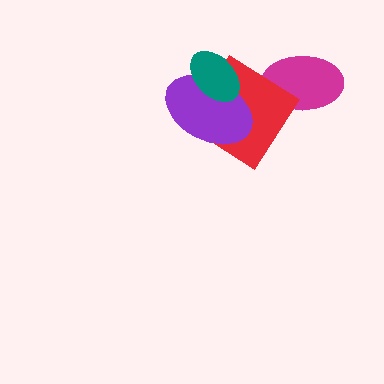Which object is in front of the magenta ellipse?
The red diamond is in front of the magenta ellipse.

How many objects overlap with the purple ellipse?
2 objects overlap with the purple ellipse.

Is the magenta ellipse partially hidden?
Yes, it is partially covered by another shape.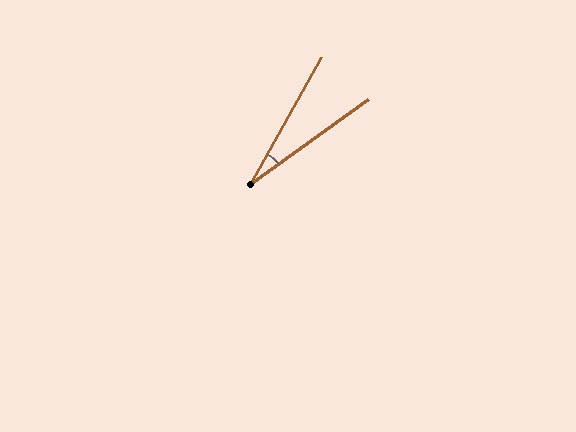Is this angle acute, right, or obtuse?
It is acute.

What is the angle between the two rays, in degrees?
Approximately 25 degrees.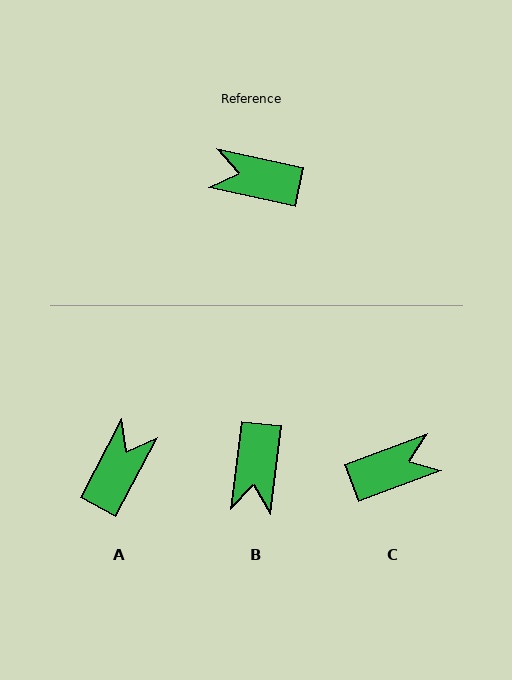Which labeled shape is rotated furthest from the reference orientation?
C, about 148 degrees away.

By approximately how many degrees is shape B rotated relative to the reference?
Approximately 95 degrees counter-clockwise.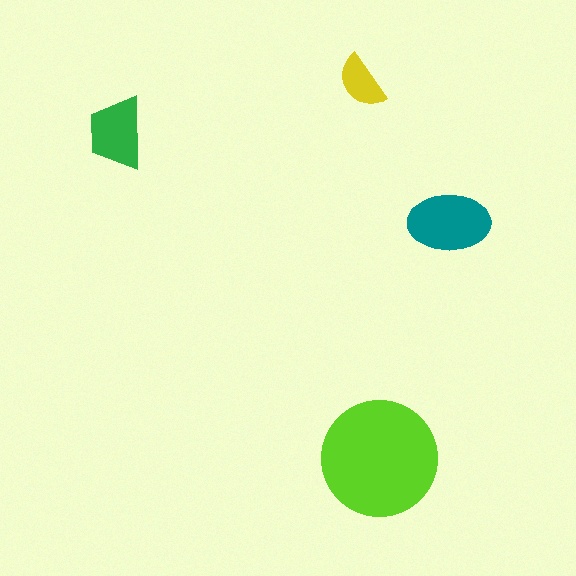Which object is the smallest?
The yellow semicircle.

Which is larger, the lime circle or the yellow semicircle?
The lime circle.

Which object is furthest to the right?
The teal ellipse is rightmost.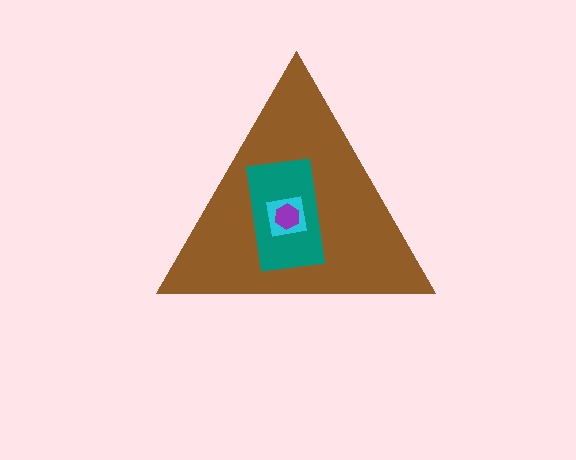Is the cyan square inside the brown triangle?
Yes.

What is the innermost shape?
The purple hexagon.